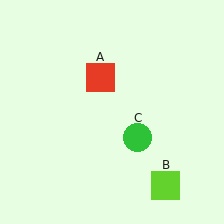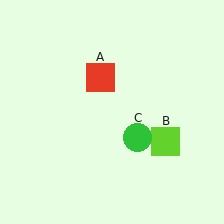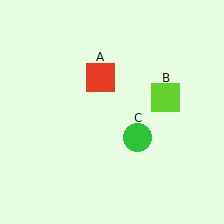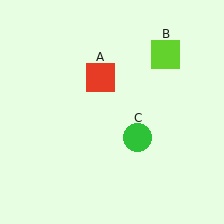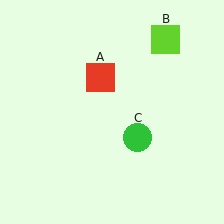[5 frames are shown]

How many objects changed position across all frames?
1 object changed position: lime square (object B).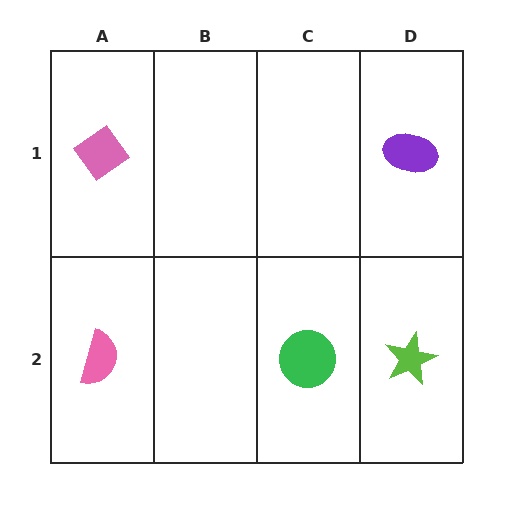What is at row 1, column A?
A pink diamond.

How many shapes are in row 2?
3 shapes.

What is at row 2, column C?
A green circle.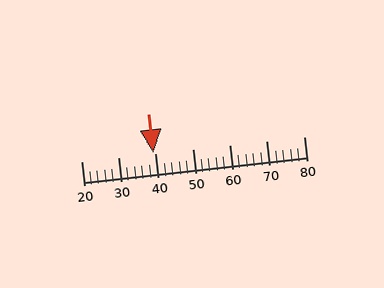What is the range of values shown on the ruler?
The ruler shows values from 20 to 80.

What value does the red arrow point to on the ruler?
The red arrow points to approximately 39.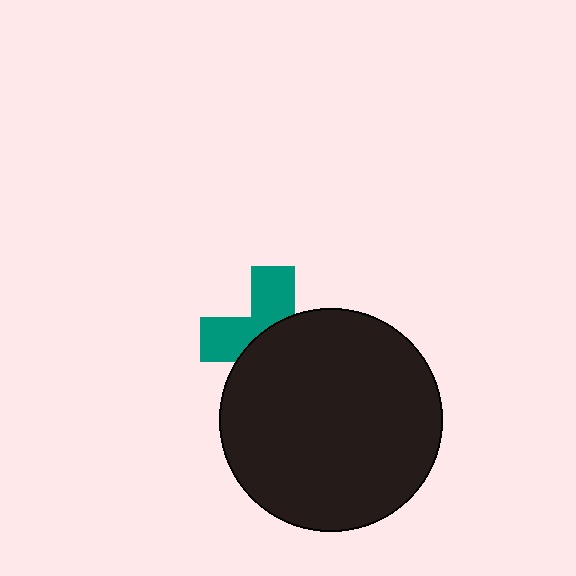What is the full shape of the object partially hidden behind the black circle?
The partially hidden object is a teal cross.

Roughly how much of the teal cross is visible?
A small part of it is visible (roughly 43%).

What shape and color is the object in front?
The object in front is a black circle.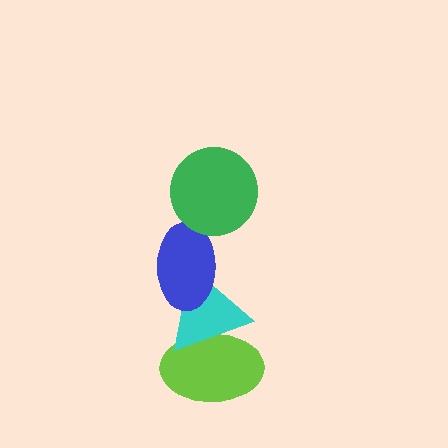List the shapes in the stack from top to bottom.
From top to bottom: the green circle, the blue ellipse, the cyan triangle, the lime ellipse.